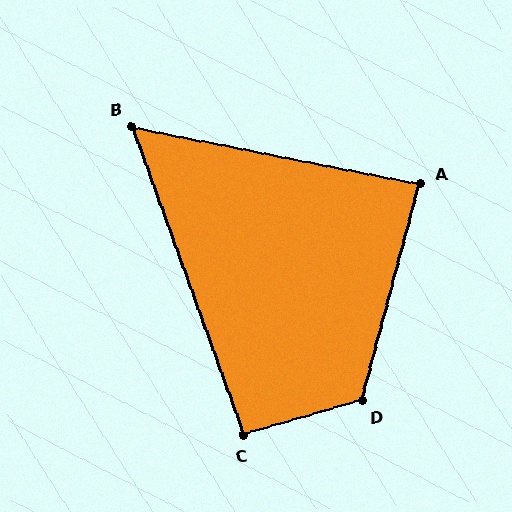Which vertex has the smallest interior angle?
B, at approximately 59 degrees.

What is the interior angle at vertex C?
Approximately 94 degrees (approximately right).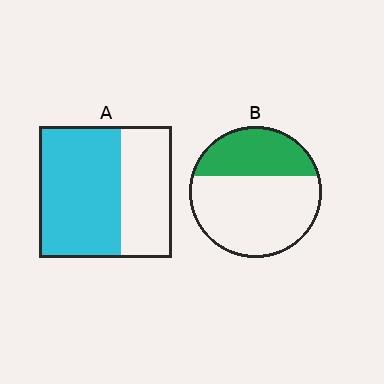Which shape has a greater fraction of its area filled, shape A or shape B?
Shape A.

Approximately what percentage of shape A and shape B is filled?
A is approximately 60% and B is approximately 35%.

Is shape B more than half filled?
No.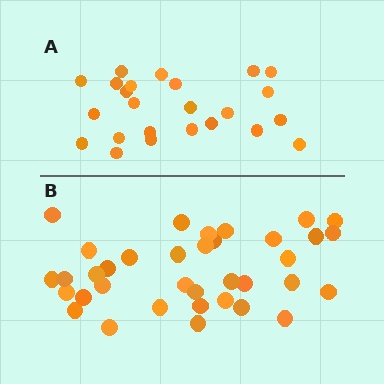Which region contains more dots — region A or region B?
Region B (the bottom region) has more dots.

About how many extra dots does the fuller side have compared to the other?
Region B has roughly 12 or so more dots than region A.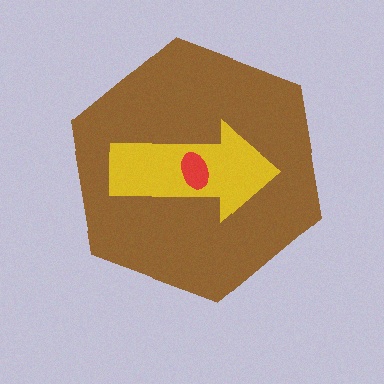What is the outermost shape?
The brown hexagon.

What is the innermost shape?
The red ellipse.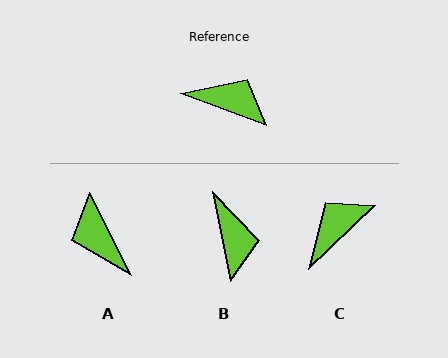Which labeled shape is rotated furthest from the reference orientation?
A, about 137 degrees away.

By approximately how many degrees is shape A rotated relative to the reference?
Approximately 137 degrees counter-clockwise.